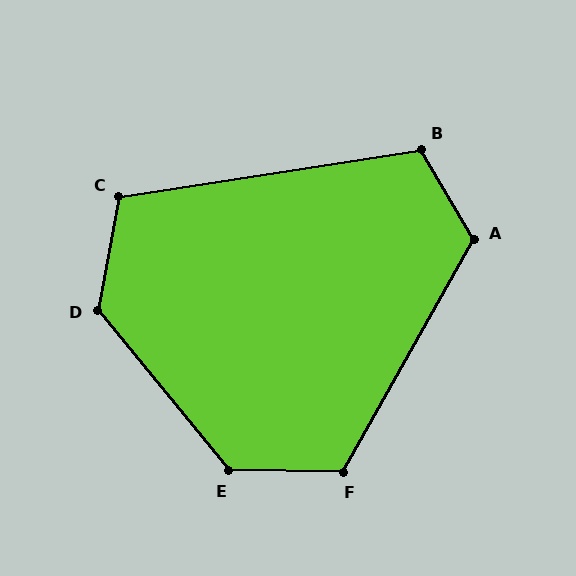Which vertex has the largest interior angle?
E, at approximately 130 degrees.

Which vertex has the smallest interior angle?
C, at approximately 110 degrees.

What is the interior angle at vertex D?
Approximately 130 degrees (obtuse).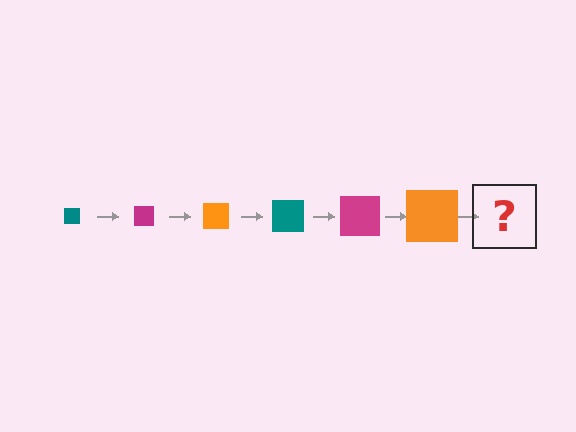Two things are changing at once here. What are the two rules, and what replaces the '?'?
The two rules are that the square grows larger each step and the color cycles through teal, magenta, and orange. The '?' should be a teal square, larger than the previous one.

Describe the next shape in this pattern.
It should be a teal square, larger than the previous one.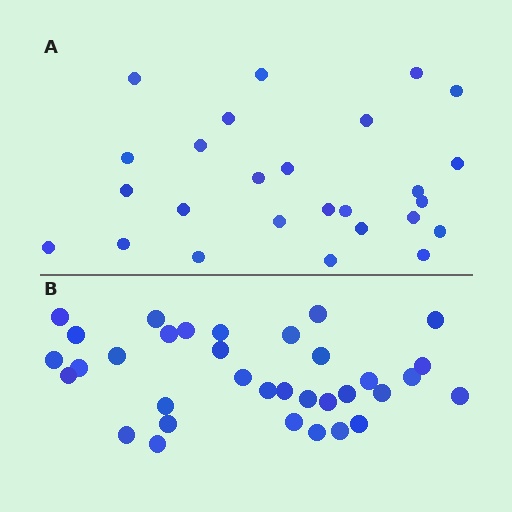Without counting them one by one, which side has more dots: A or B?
Region B (the bottom region) has more dots.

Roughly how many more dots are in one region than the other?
Region B has roughly 8 or so more dots than region A.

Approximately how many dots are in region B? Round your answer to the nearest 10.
About 30 dots. (The exact count is 34, which rounds to 30.)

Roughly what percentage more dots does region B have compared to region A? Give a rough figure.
About 30% more.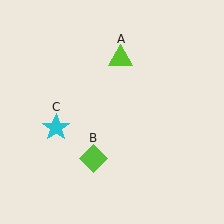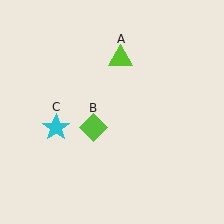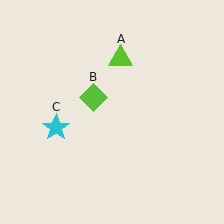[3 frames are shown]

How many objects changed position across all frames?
1 object changed position: lime diamond (object B).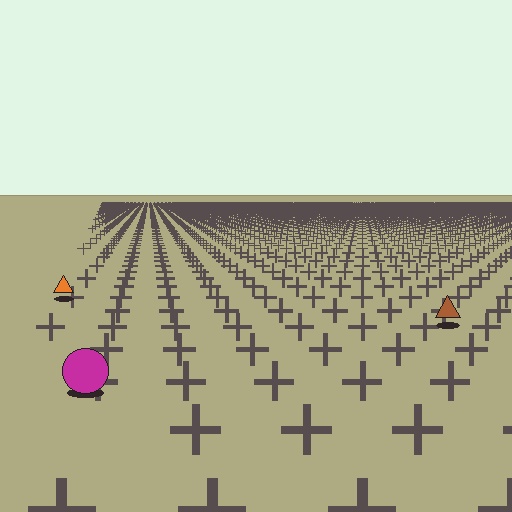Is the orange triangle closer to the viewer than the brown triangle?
No. The brown triangle is closer — you can tell from the texture gradient: the ground texture is coarser near it.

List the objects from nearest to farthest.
From nearest to farthest: the magenta circle, the brown triangle, the orange triangle.